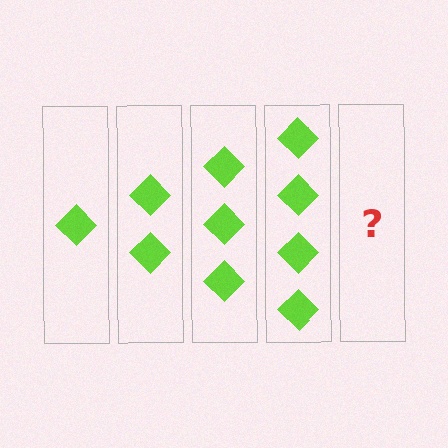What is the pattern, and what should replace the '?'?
The pattern is that each step adds one more diamond. The '?' should be 5 diamonds.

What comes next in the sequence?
The next element should be 5 diamonds.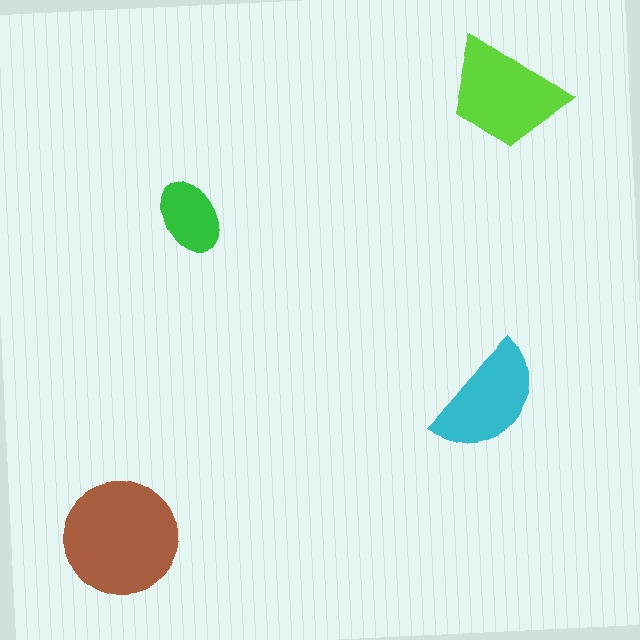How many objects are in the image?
There are 4 objects in the image.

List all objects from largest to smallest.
The brown circle, the lime trapezoid, the cyan semicircle, the green ellipse.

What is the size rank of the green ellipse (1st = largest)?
4th.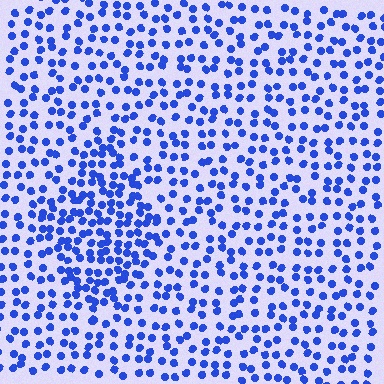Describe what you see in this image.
The image contains small blue elements arranged at two different densities. A diamond-shaped region is visible where the elements are more densely packed than the surrounding area.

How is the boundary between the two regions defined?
The boundary is defined by a change in element density (approximately 1.7x ratio). All elements are the same color, size, and shape.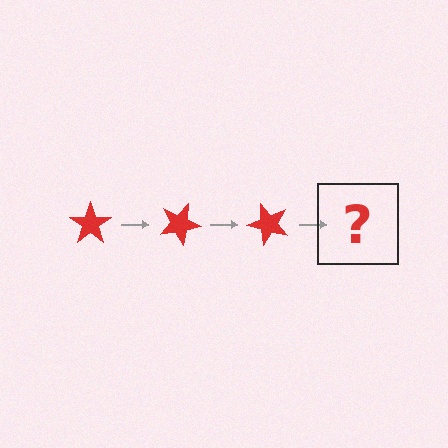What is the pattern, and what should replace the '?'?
The pattern is that the star rotates 25 degrees each step. The '?' should be a red star rotated 75 degrees.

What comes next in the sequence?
The next element should be a red star rotated 75 degrees.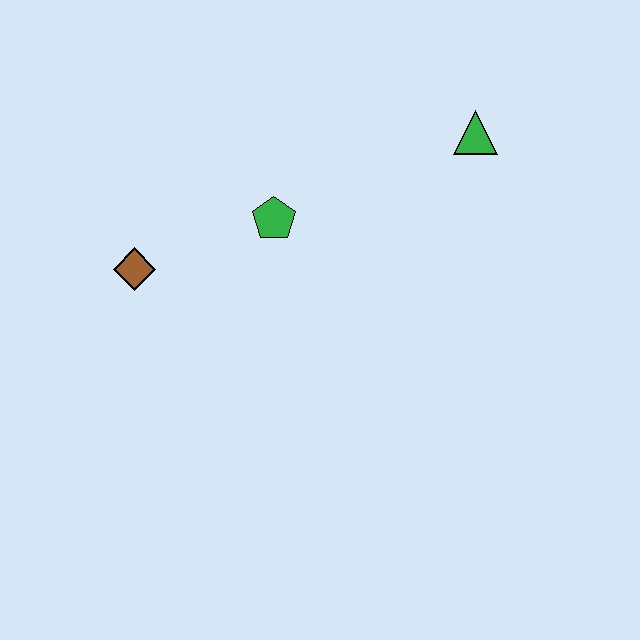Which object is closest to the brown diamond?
The green pentagon is closest to the brown diamond.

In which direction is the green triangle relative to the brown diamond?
The green triangle is to the right of the brown diamond.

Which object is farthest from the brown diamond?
The green triangle is farthest from the brown diamond.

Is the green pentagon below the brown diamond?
No